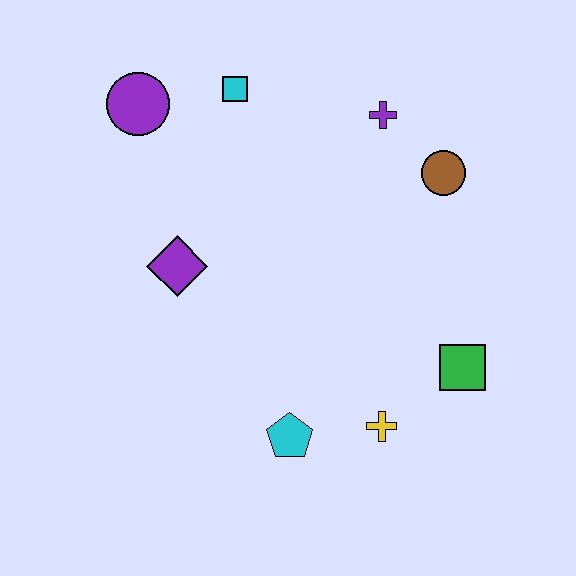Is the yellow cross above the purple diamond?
No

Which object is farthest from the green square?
The purple circle is farthest from the green square.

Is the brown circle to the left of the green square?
Yes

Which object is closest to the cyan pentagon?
The yellow cross is closest to the cyan pentagon.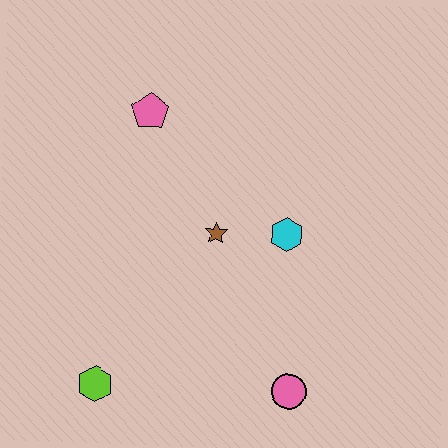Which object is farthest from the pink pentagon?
The pink circle is farthest from the pink pentagon.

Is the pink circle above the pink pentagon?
No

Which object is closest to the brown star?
The cyan hexagon is closest to the brown star.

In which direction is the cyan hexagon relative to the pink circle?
The cyan hexagon is above the pink circle.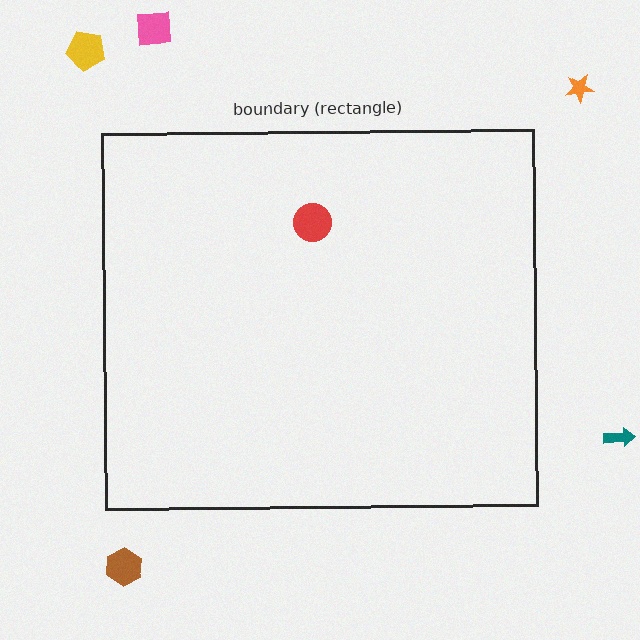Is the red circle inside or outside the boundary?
Inside.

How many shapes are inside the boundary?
1 inside, 5 outside.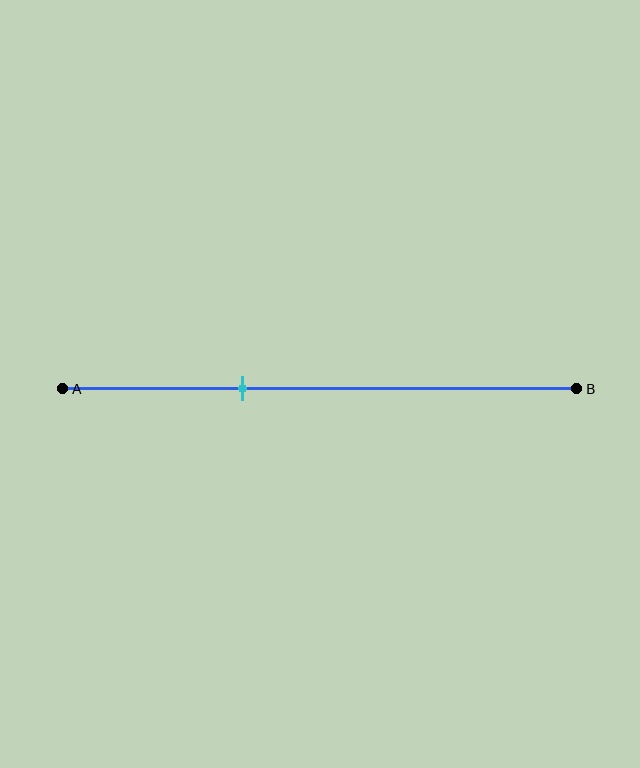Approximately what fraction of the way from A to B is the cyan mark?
The cyan mark is approximately 35% of the way from A to B.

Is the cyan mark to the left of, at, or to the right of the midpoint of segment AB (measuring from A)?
The cyan mark is to the left of the midpoint of segment AB.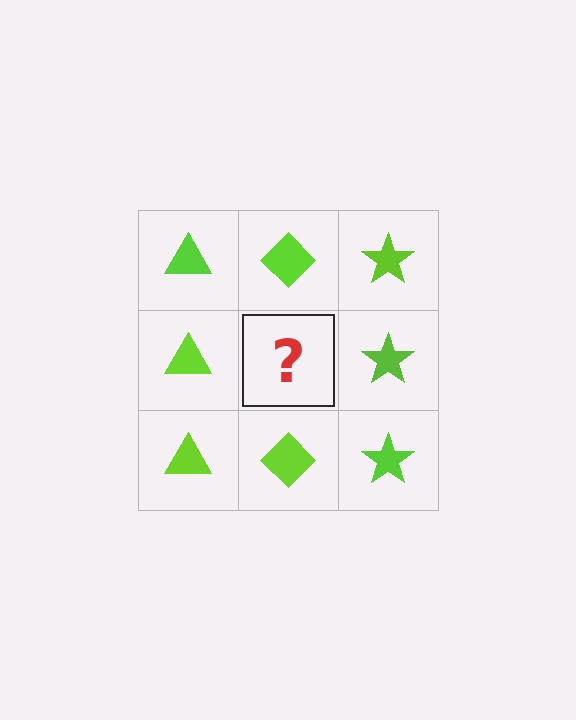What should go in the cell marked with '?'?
The missing cell should contain a lime diamond.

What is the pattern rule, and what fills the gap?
The rule is that each column has a consistent shape. The gap should be filled with a lime diamond.